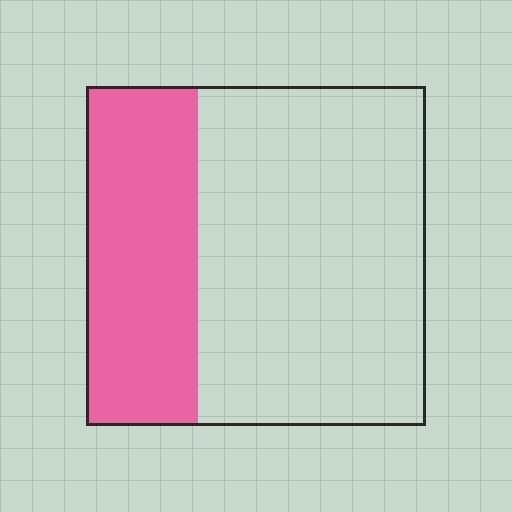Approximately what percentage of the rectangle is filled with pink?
Approximately 35%.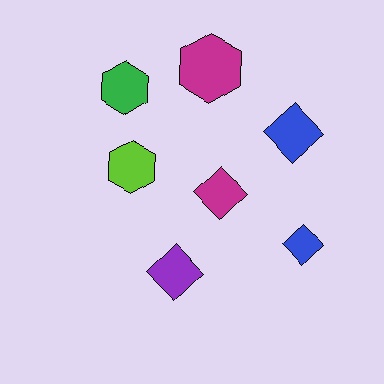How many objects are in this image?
There are 7 objects.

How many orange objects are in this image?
There are no orange objects.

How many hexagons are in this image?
There are 3 hexagons.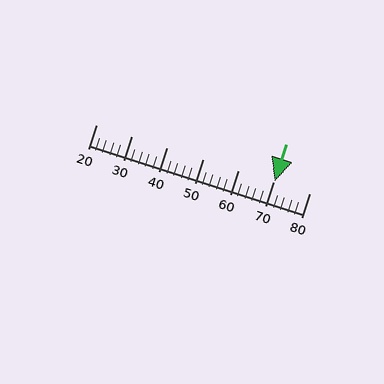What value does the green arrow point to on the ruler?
The green arrow points to approximately 70.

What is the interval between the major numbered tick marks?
The major tick marks are spaced 10 units apart.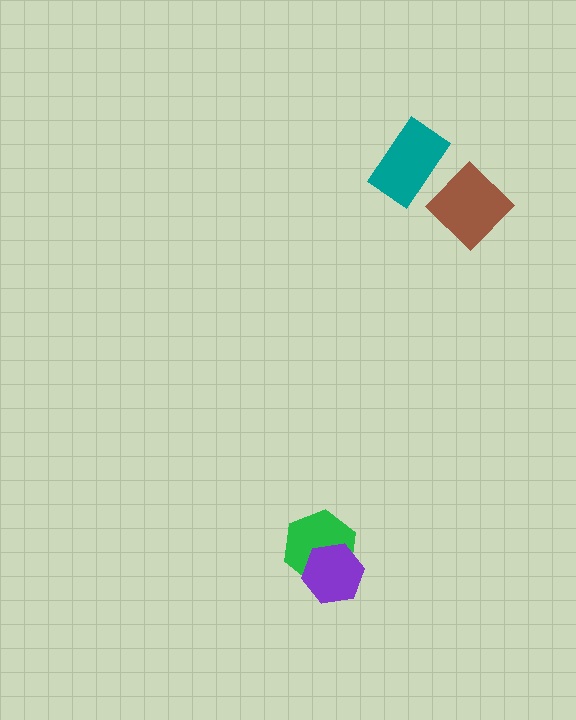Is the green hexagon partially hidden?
Yes, it is partially covered by another shape.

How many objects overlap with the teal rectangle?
1 object overlaps with the teal rectangle.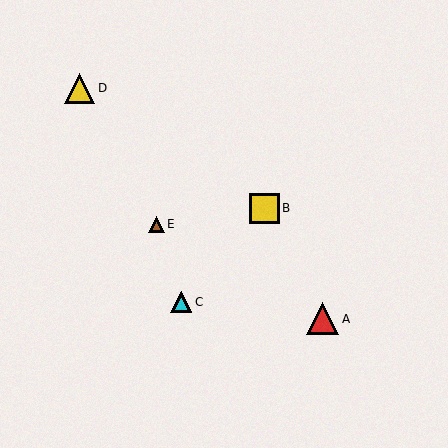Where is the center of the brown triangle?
The center of the brown triangle is at (156, 224).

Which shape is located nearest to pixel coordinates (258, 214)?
The yellow square (labeled B) at (265, 208) is nearest to that location.